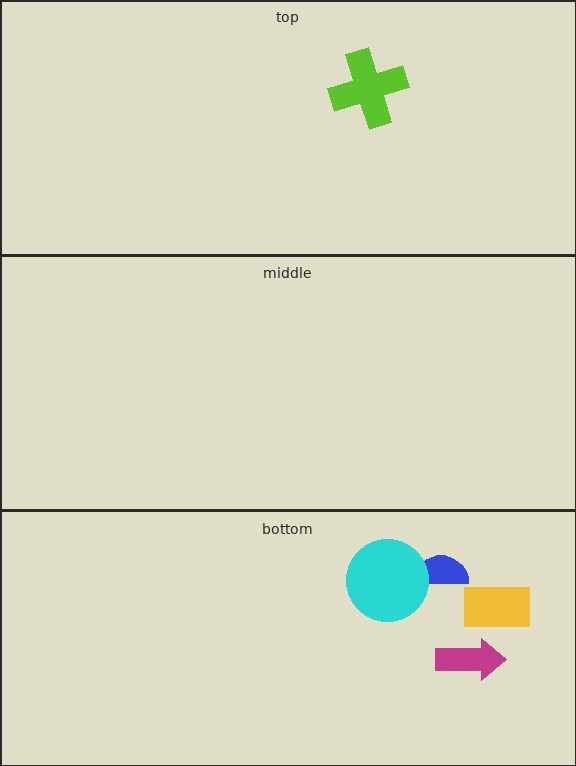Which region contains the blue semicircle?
The bottom region.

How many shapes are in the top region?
1.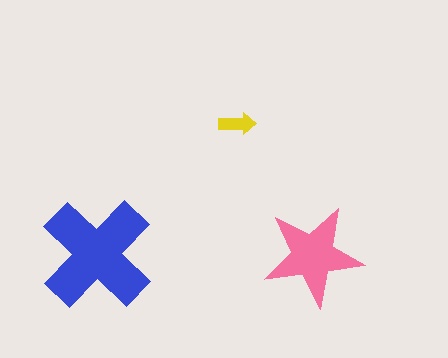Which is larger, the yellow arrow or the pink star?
The pink star.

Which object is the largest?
The blue cross.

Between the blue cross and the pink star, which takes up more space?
The blue cross.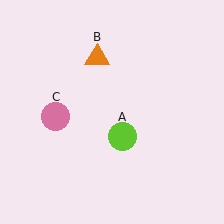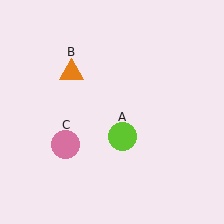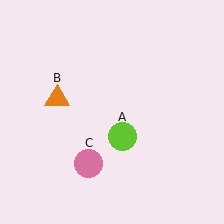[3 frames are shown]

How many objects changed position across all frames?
2 objects changed position: orange triangle (object B), pink circle (object C).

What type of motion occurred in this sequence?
The orange triangle (object B), pink circle (object C) rotated counterclockwise around the center of the scene.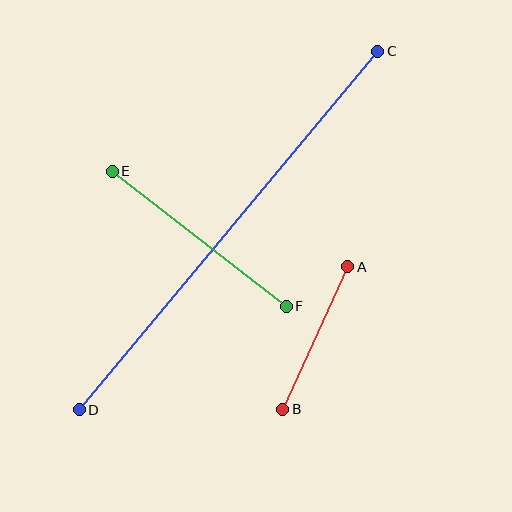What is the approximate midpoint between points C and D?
The midpoint is at approximately (229, 230) pixels.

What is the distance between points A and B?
The distance is approximately 157 pixels.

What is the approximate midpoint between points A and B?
The midpoint is at approximately (315, 338) pixels.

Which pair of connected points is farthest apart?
Points C and D are farthest apart.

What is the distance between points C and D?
The distance is approximately 466 pixels.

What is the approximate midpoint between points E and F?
The midpoint is at approximately (199, 239) pixels.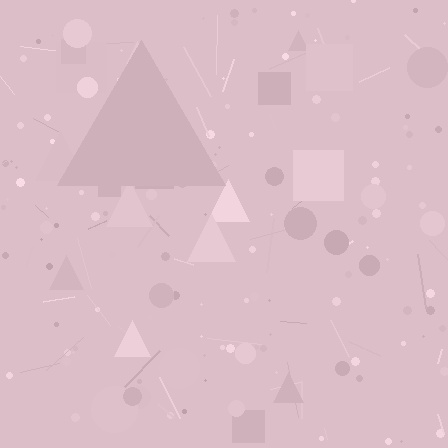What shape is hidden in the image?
A triangle is hidden in the image.